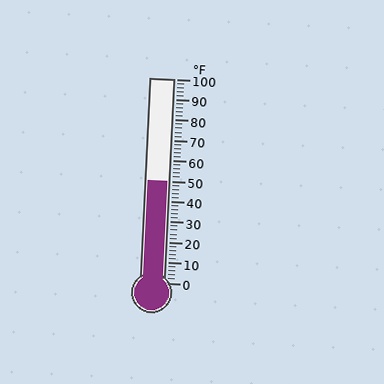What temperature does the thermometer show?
The thermometer shows approximately 50°F.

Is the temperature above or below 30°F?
The temperature is above 30°F.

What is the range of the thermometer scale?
The thermometer scale ranges from 0°F to 100°F.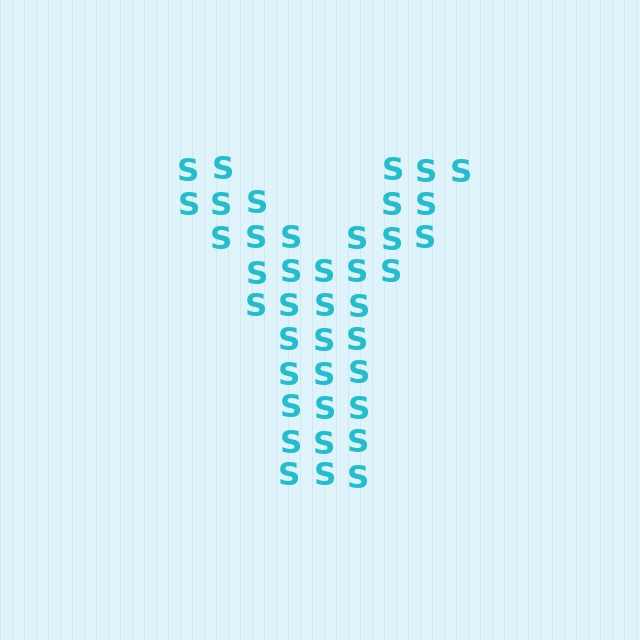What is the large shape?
The large shape is the letter Y.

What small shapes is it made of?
It is made of small letter S's.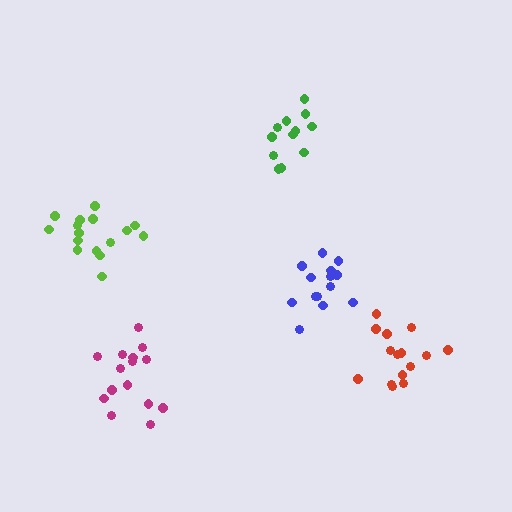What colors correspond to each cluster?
The clusters are colored: green, magenta, red, lime, blue.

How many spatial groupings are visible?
There are 5 spatial groupings.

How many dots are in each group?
Group 1: 12 dots, Group 2: 15 dots, Group 3: 15 dots, Group 4: 16 dots, Group 5: 14 dots (72 total).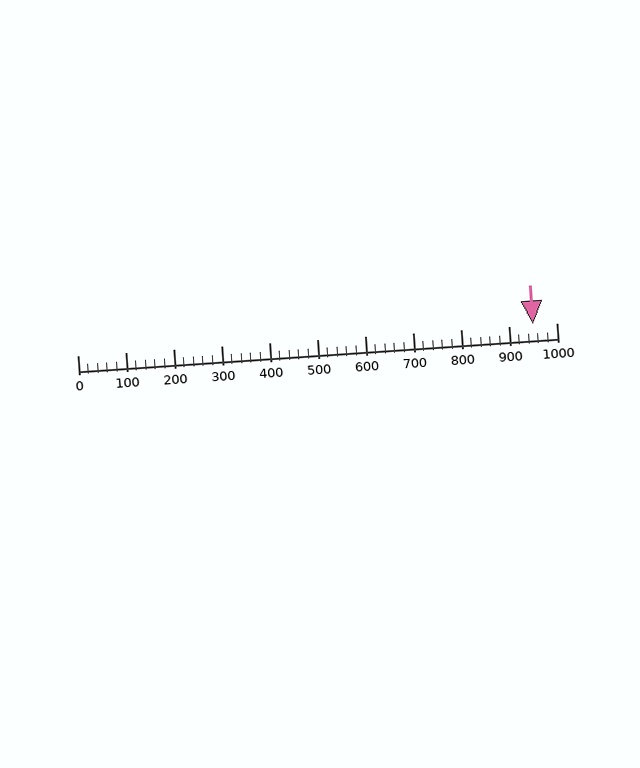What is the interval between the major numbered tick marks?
The major tick marks are spaced 100 units apart.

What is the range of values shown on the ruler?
The ruler shows values from 0 to 1000.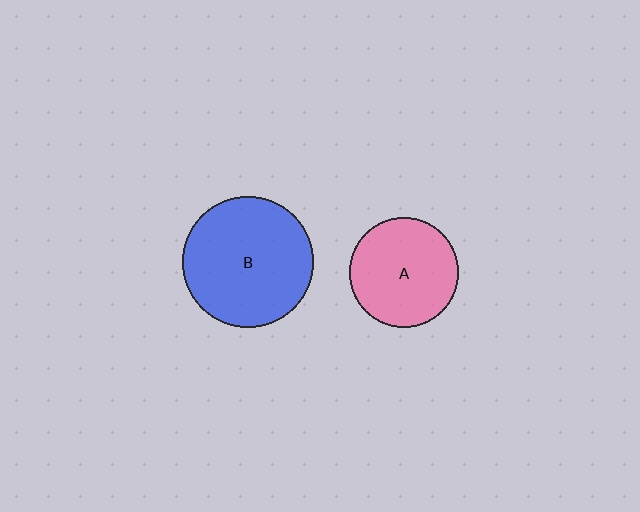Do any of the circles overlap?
No, none of the circles overlap.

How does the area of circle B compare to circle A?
Approximately 1.4 times.